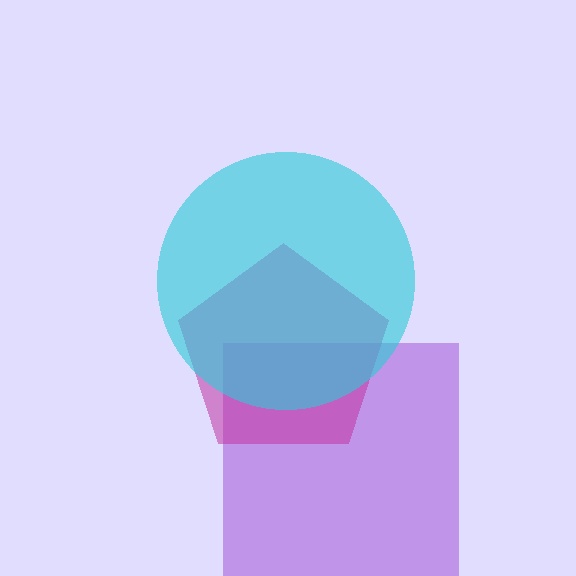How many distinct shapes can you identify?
There are 3 distinct shapes: a purple square, a magenta pentagon, a cyan circle.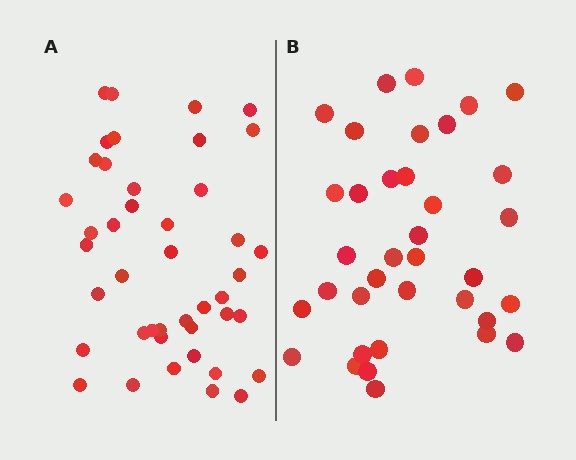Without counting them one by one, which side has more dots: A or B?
Region A (the left region) has more dots.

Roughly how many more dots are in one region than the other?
Region A has roughly 8 or so more dots than region B.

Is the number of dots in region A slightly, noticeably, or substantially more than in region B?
Region A has only slightly more — the two regions are fairly close. The ratio is roughly 1.2 to 1.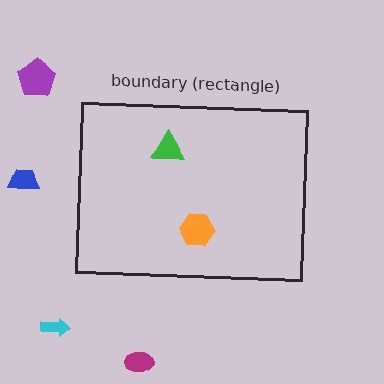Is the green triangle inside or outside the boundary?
Inside.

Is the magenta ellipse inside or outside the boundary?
Outside.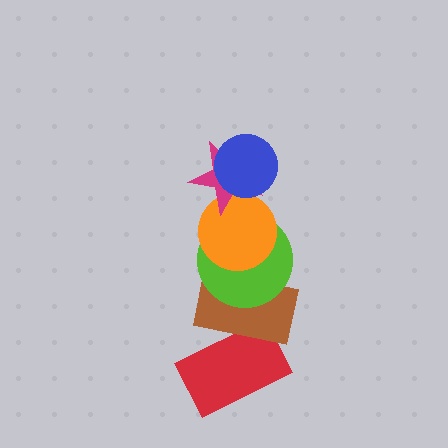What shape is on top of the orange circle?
The magenta star is on top of the orange circle.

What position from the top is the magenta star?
The magenta star is 2nd from the top.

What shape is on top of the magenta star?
The blue circle is on top of the magenta star.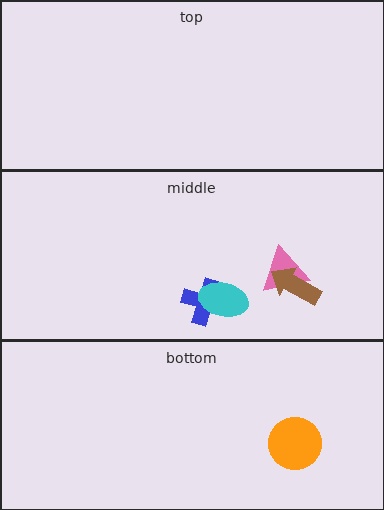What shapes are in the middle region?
The blue cross, the cyan ellipse, the pink triangle, the brown arrow.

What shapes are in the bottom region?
The orange circle.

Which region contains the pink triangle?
The middle region.